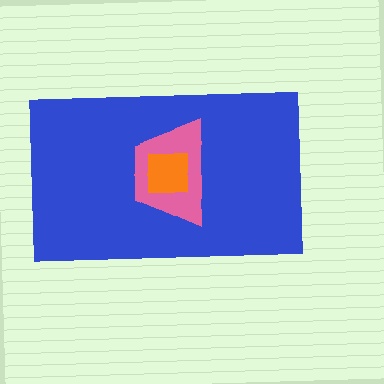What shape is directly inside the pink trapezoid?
The orange square.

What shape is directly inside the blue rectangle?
The pink trapezoid.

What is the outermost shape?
The blue rectangle.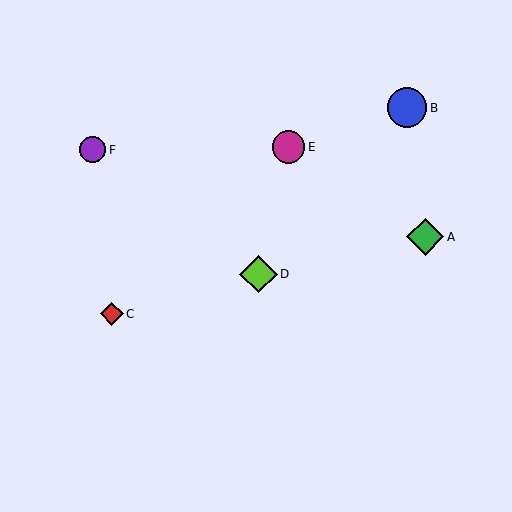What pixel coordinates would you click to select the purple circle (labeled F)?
Click at (93, 150) to select the purple circle F.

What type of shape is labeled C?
Shape C is a red diamond.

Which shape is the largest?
The blue circle (labeled B) is the largest.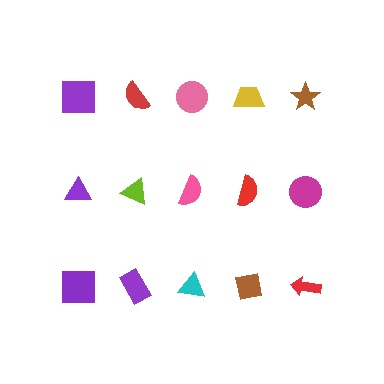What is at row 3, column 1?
A purple square.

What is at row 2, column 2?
A lime triangle.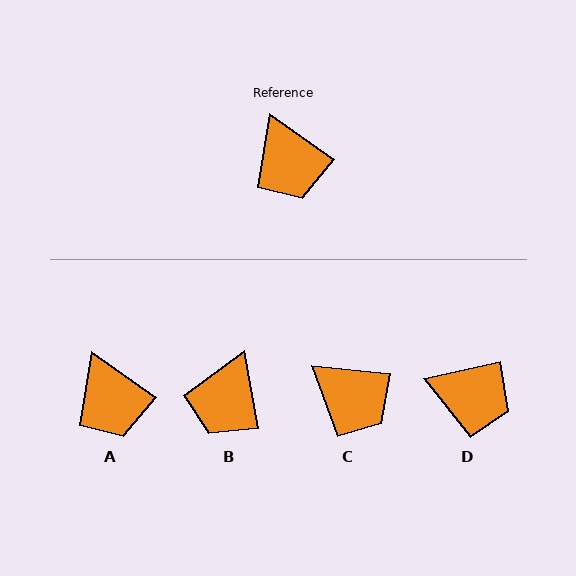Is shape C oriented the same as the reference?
No, it is off by about 29 degrees.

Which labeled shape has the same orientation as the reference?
A.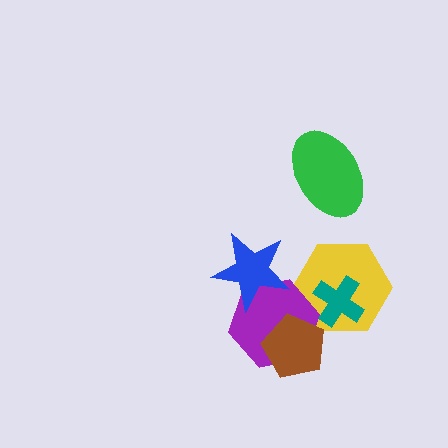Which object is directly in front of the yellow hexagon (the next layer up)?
The teal cross is directly in front of the yellow hexagon.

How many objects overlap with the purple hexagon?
3 objects overlap with the purple hexagon.